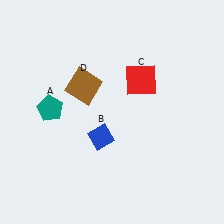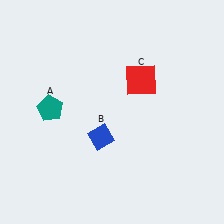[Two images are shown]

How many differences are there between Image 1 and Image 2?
There is 1 difference between the two images.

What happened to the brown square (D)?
The brown square (D) was removed in Image 2. It was in the top-left area of Image 1.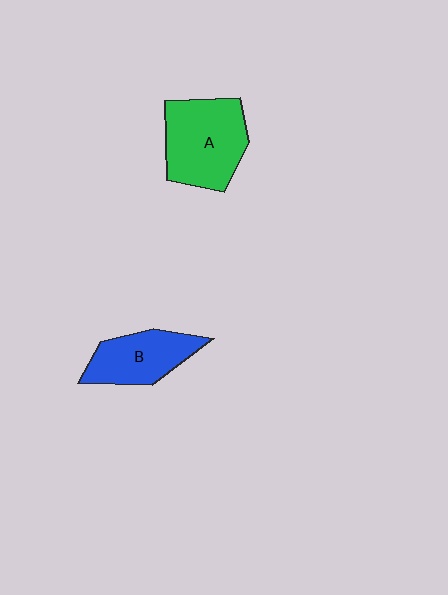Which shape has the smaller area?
Shape B (blue).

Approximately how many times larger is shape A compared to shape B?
Approximately 1.4 times.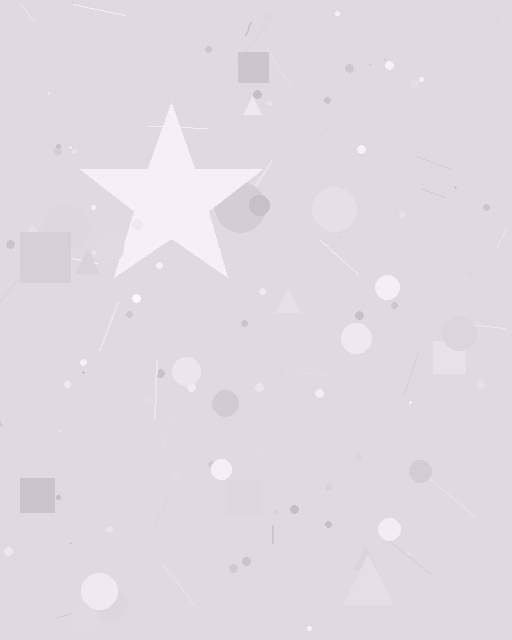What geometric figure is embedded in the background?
A star is embedded in the background.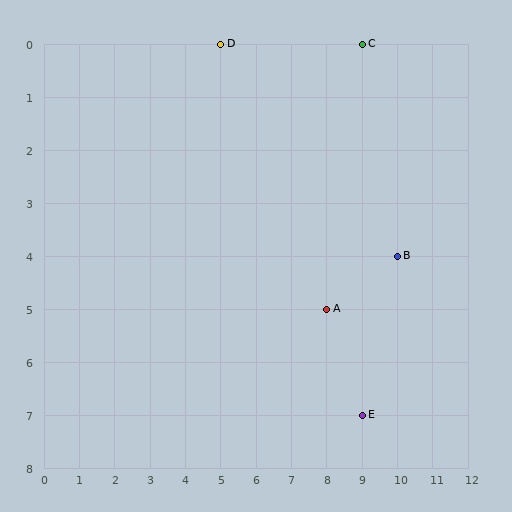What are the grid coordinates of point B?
Point B is at grid coordinates (10, 4).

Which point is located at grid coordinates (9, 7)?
Point E is at (9, 7).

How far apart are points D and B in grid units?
Points D and B are 5 columns and 4 rows apart (about 6.4 grid units diagonally).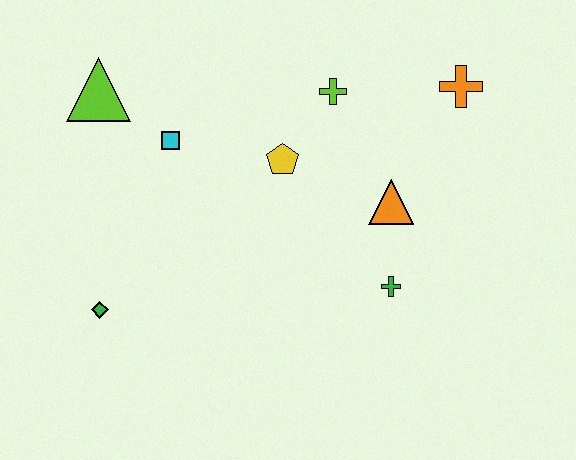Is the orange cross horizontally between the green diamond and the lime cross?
No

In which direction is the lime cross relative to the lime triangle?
The lime cross is to the right of the lime triangle.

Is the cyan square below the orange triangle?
No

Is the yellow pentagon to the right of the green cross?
No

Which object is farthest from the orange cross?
The green diamond is farthest from the orange cross.